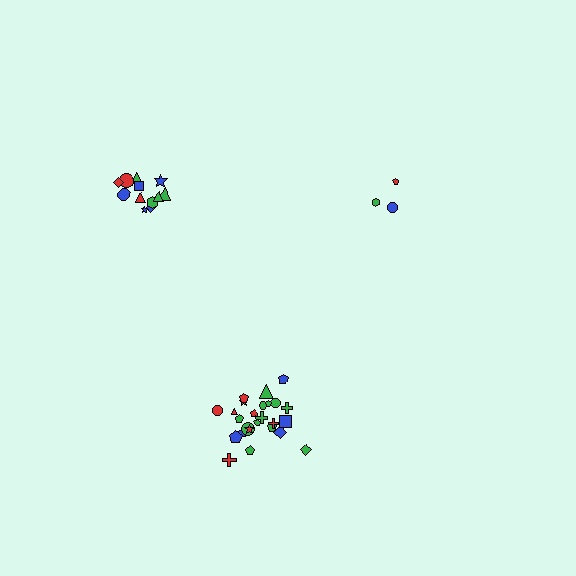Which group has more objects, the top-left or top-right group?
The top-left group.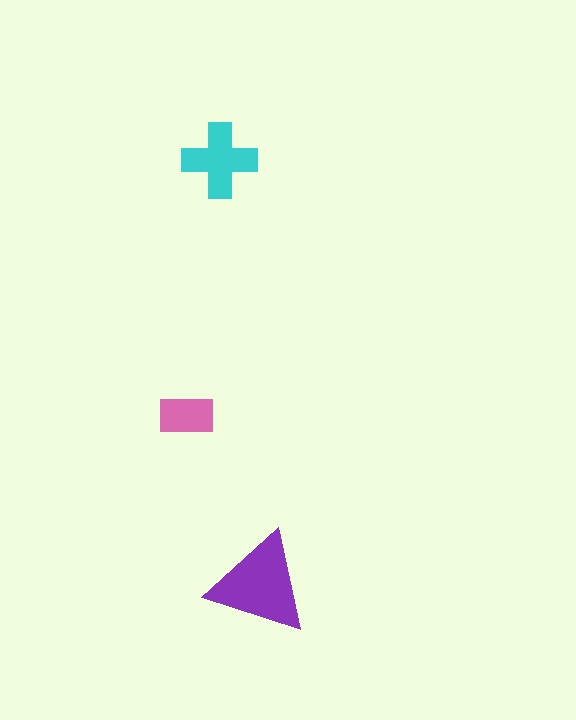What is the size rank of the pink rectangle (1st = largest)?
3rd.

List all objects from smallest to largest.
The pink rectangle, the cyan cross, the purple triangle.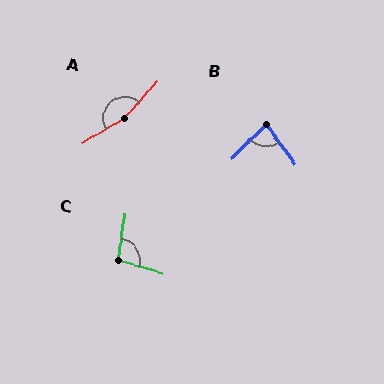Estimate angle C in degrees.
Approximately 98 degrees.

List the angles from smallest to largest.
B (81°), C (98°), A (163°).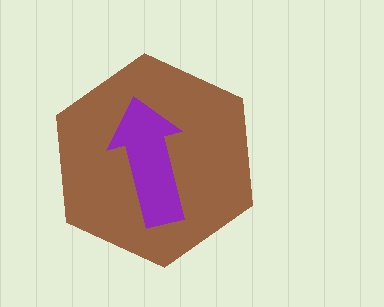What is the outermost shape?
The brown hexagon.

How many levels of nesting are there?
2.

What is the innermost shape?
The purple arrow.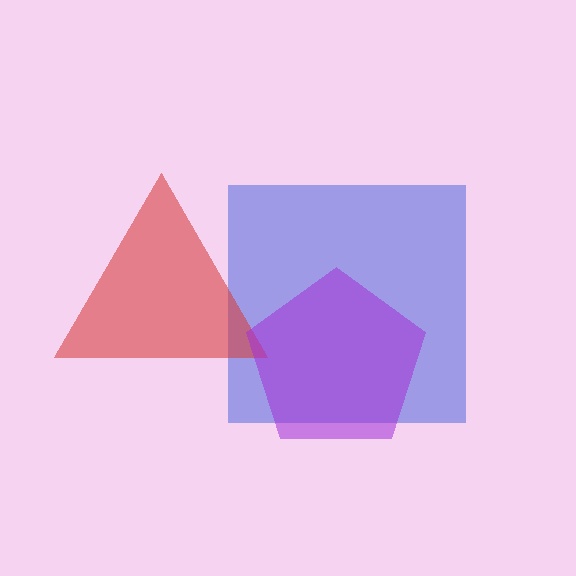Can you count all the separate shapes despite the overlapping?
Yes, there are 3 separate shapes.